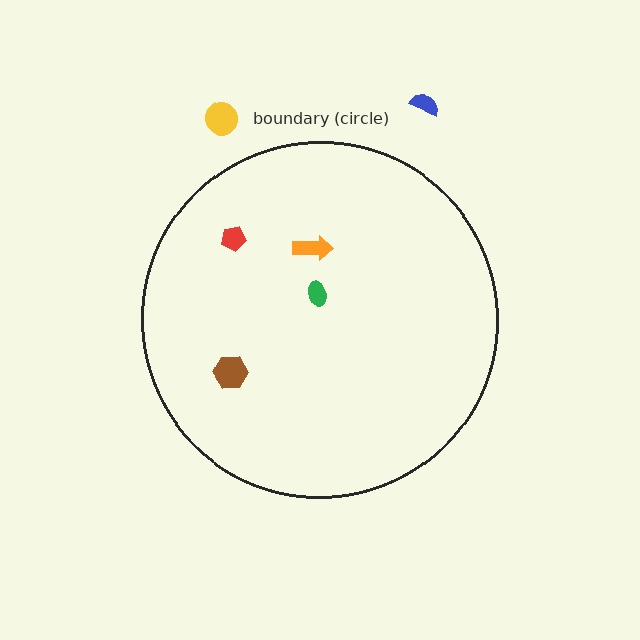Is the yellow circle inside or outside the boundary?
Outside.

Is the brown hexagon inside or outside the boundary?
Inside.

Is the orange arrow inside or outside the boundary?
Inside.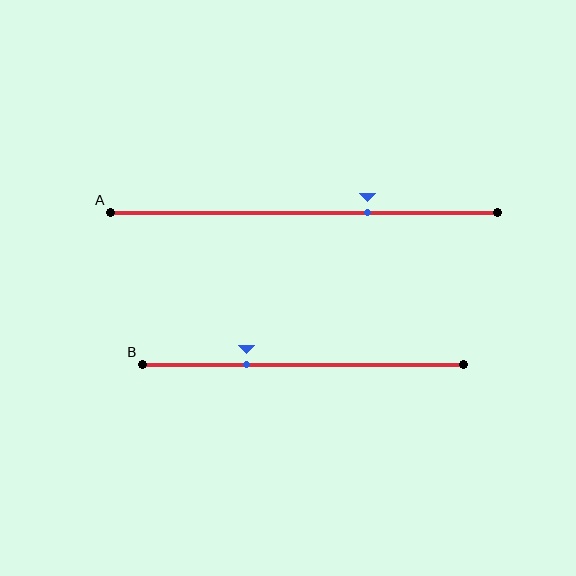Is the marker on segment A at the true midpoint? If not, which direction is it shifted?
No, the marker on segment A is shifted to the right by about 17% of the segment length.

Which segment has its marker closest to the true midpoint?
Segment A has its marker closest to the true midpoint.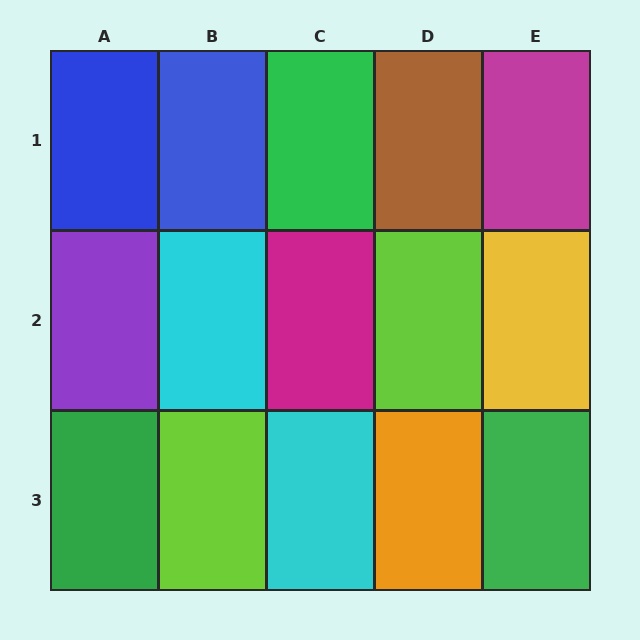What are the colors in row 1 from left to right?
Blue, blue, green, brown, magenta.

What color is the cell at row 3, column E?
Green.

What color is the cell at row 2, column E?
Yellow.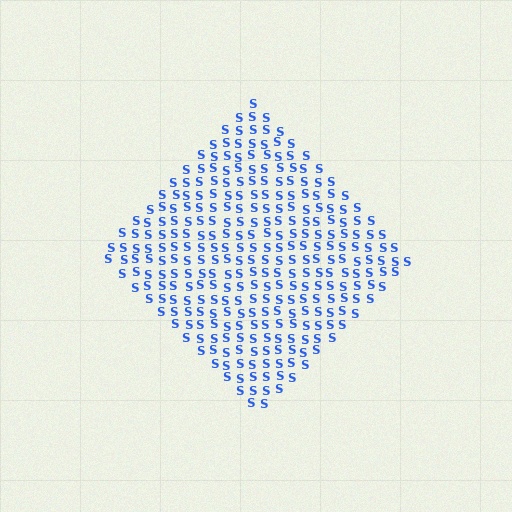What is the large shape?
The large shape is a diamond.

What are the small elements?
The small elements are letter S's.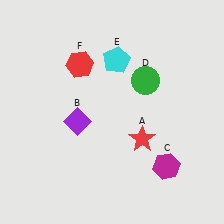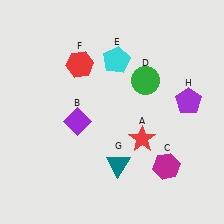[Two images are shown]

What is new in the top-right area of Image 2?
A purple pentagon (H) was added in the top-right area of Image 2.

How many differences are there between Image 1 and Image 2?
There are 2 differences between the two images.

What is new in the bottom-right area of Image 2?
A teal triangle (G) was added in the bottom-right area of Image 2.